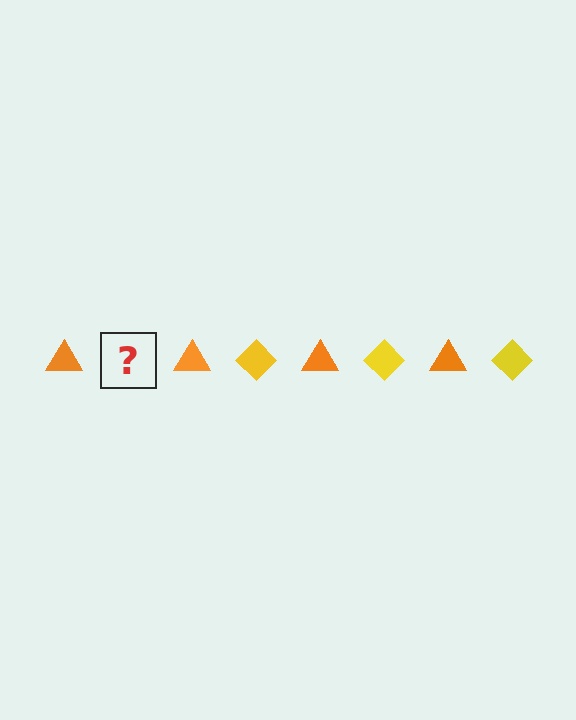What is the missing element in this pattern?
The missing element is a yellow diamond.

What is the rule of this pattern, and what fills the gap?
The rule is that the pattern alternates between orange triangle and yellow diamond. The gap should be filled with a yellow diamond.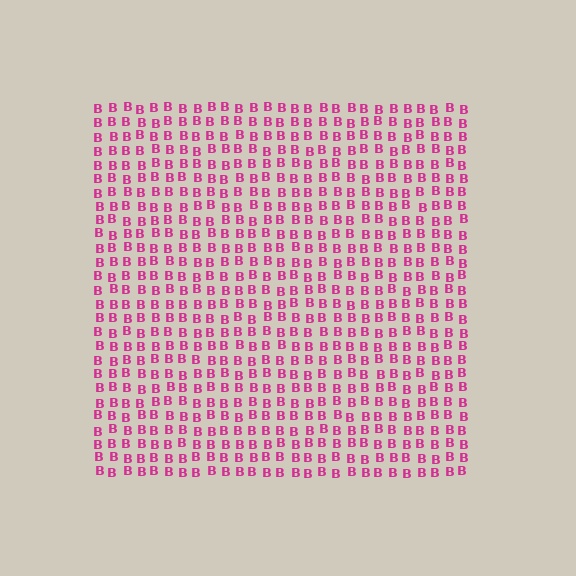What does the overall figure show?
The overall figure shows a square.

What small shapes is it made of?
It is made of small letter B's.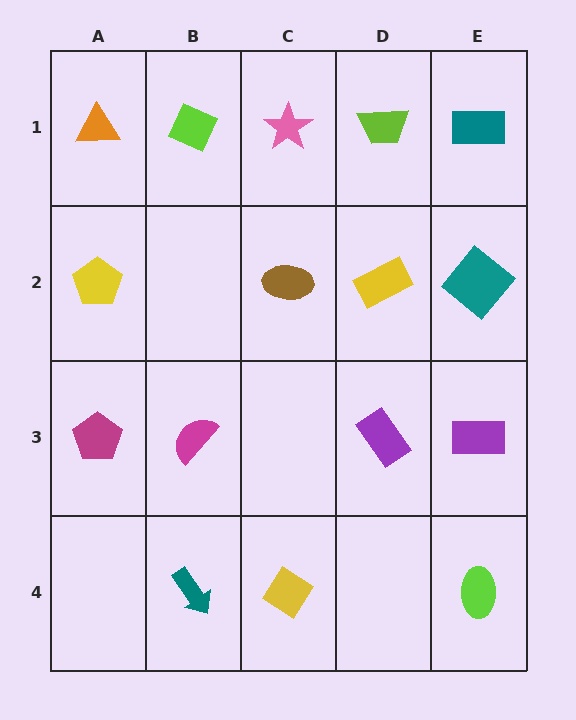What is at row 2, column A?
A yellow pentagon.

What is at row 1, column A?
An orange triangle.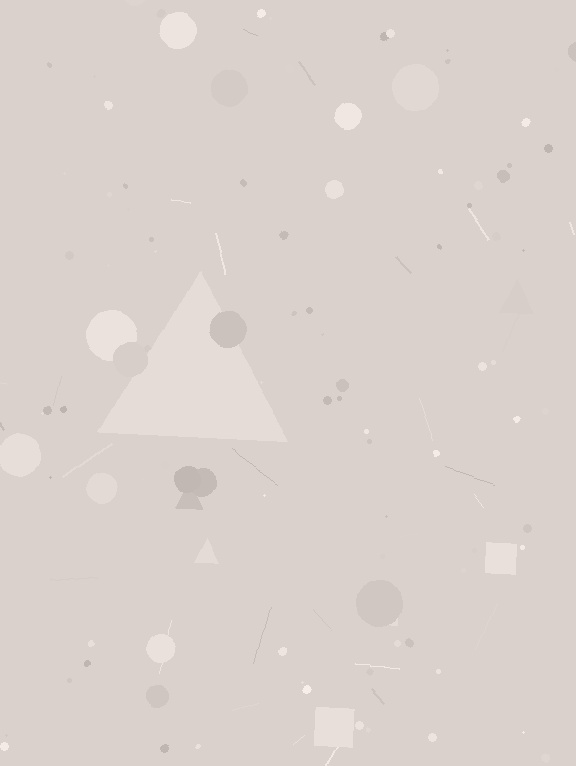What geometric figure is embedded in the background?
A triangle is embedded in the background.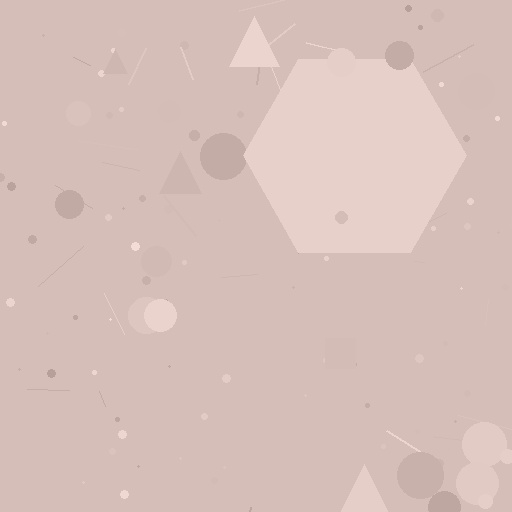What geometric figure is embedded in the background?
A hexagon is embedded in the background.